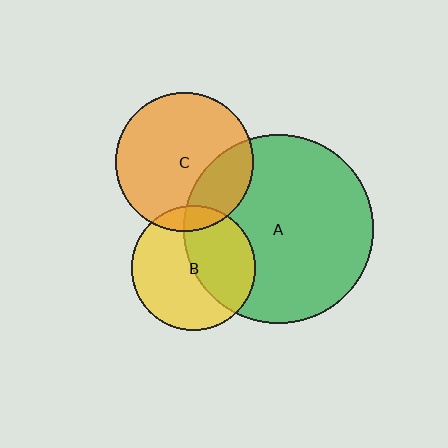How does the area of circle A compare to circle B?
Approximately 2.3 times.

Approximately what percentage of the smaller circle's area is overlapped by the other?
Approximately 25%.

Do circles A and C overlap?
Yes.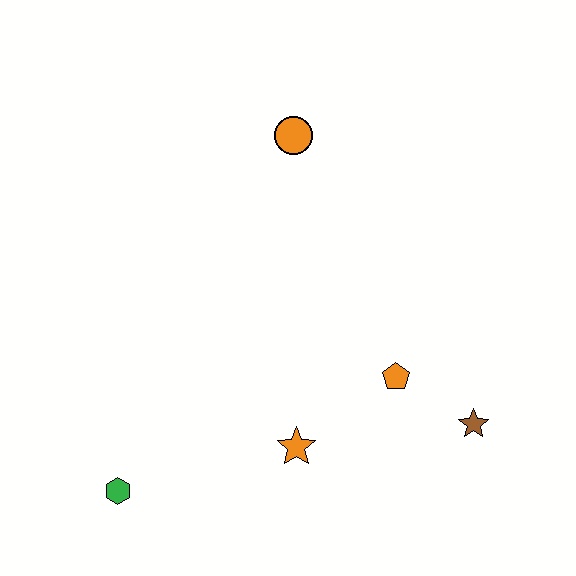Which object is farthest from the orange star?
The orange circle is farthest from the orange star.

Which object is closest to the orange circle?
The orange pentagon is closest to the orange circle.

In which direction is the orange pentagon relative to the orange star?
The orange pentagon is to the right of the orange star.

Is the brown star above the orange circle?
No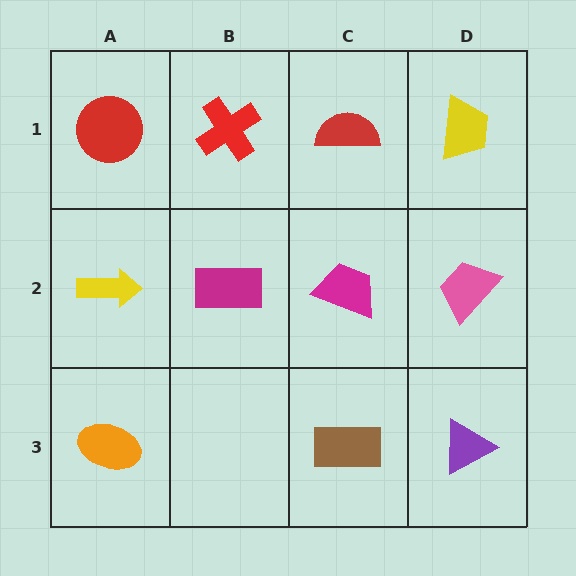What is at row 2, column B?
A magenta rectangle.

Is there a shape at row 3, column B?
No, that cell is empty.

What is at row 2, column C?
A magenta trapezoid.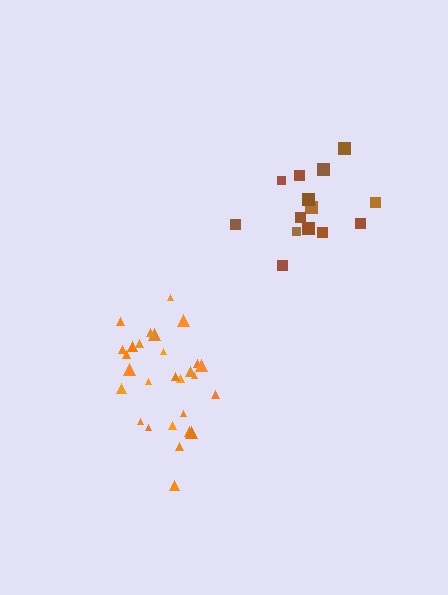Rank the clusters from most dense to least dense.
brown, orange.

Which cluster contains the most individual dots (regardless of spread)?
Orange (28).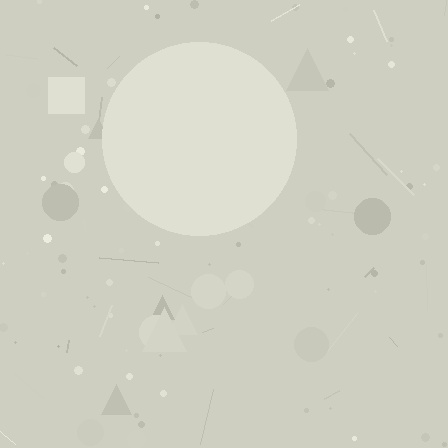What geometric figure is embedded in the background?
A circle is embedded in the background.